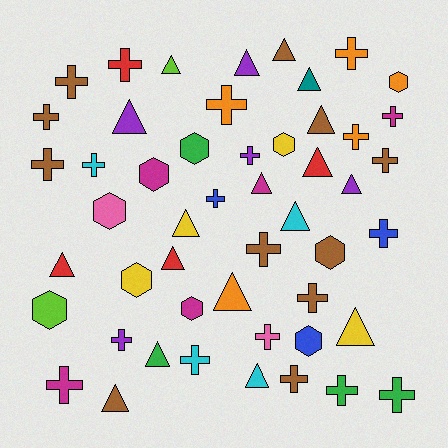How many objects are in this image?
There are 50 objects.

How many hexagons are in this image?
There are 10 hexagons.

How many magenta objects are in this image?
There are 5 magenta objects.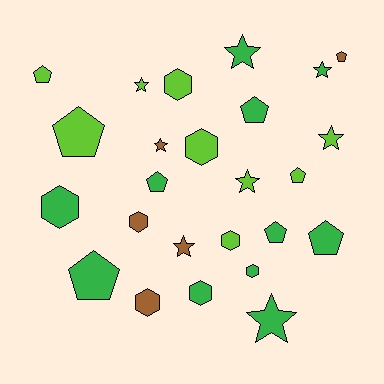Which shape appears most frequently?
Pentagon, with 9 objects.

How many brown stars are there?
There are 2 brown stars.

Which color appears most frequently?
Green, with 11 objects.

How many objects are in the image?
There are 25 objects.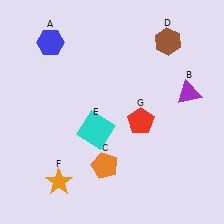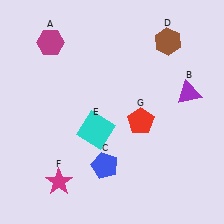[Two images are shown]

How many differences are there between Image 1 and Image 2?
There are 3 differences between the two images.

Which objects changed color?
A changed from blue to magenta. C changed from orange to blue. F changed from orange to magenta.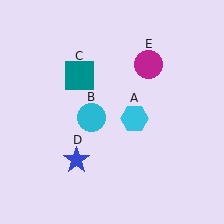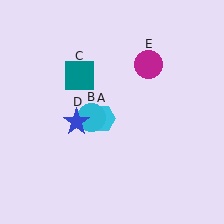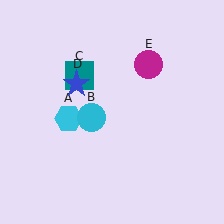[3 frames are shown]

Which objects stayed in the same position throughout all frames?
Cyan circle (object B) and teal square (object C) and magenta circle (object E) remained stationary.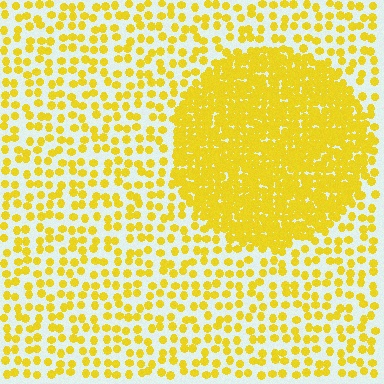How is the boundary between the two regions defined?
The boundary is defined by a change in element density (approximately 2.8x ratio). All elements are the same color, size, and shape.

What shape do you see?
I see a circle.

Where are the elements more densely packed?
The elements are more densely packed inside the circle boundary.